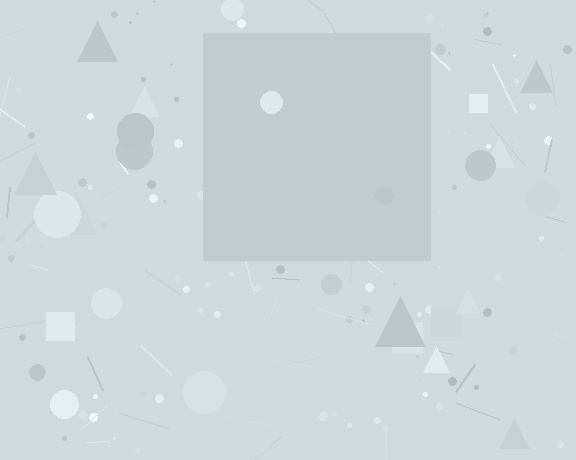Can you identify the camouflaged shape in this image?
The camouflaged shape is a square.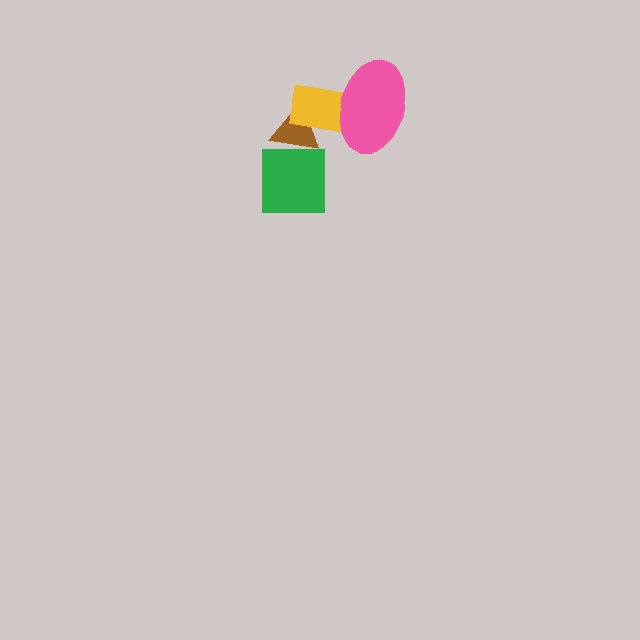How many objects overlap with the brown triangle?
2 objects overlap with the brown triangle.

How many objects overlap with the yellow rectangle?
2 objects overlap with the yellow rectangle.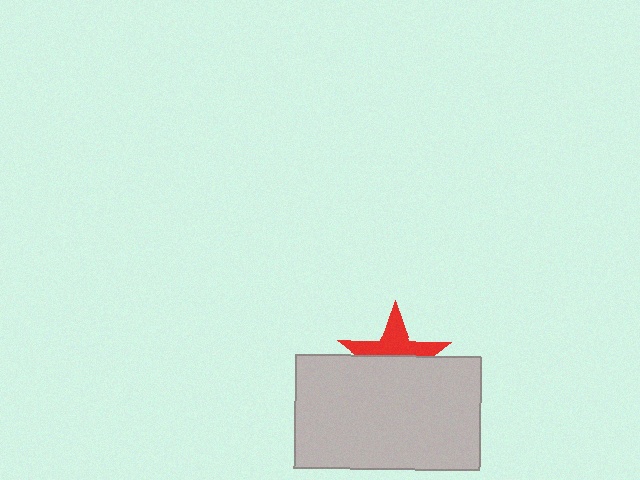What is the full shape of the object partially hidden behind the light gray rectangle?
The partially hidden object is a red star.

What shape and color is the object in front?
The object in front is a light gray rectangle.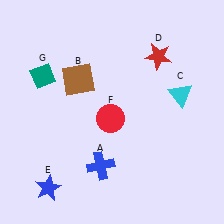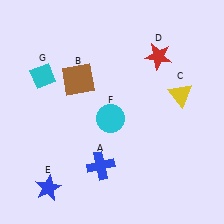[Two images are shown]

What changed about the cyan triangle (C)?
In Image 1, C is cyan. In Image 2, it changed to yellow.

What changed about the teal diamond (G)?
In Image 1, G is teal. In Image 2, it changed to cyan.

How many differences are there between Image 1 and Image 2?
There are 3 differences between the two images.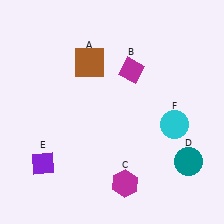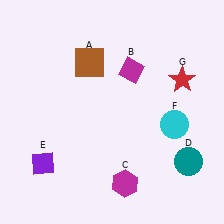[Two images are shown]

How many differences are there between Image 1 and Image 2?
There is 1 difference between the two images.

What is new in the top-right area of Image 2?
A red star (G) was added in the top-right area of Image 2.